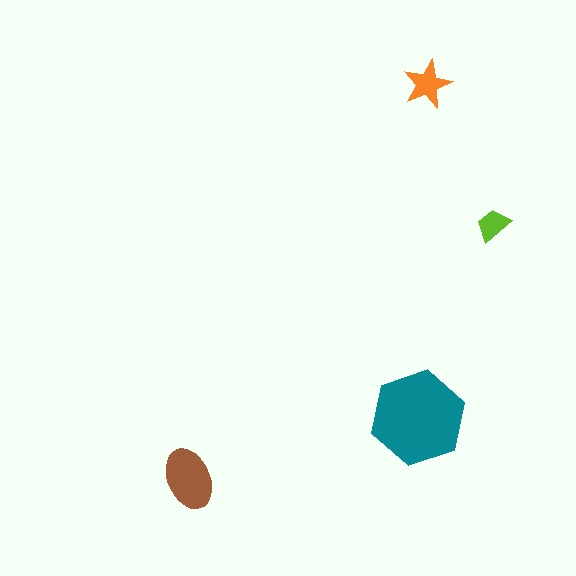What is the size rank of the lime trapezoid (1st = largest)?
4th.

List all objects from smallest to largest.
The lime trapezoid, the orange star, the brown ellipse, the teal hexagon.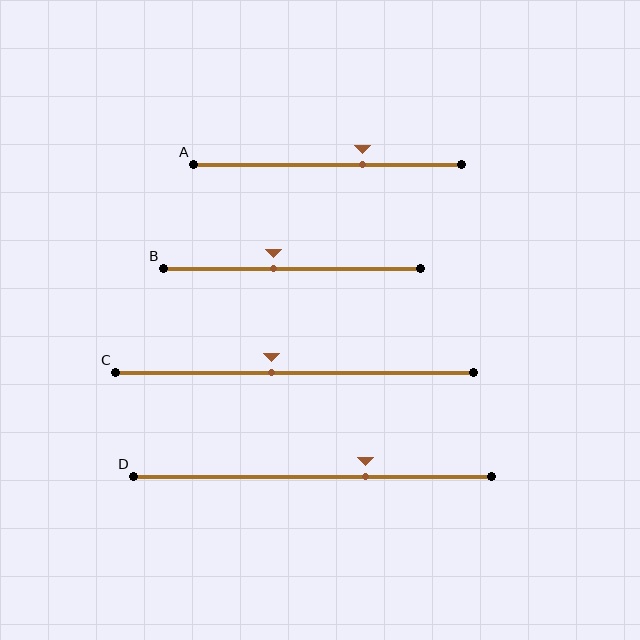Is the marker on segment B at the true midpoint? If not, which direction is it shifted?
No, the marker on segment B is shifted to the left by about 7% of the segment length.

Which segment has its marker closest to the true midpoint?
Segment C has its marker closest to the true midpoint.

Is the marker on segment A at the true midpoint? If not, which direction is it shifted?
No, the marker on segment A is shifted to the right by about 13% of the segment length.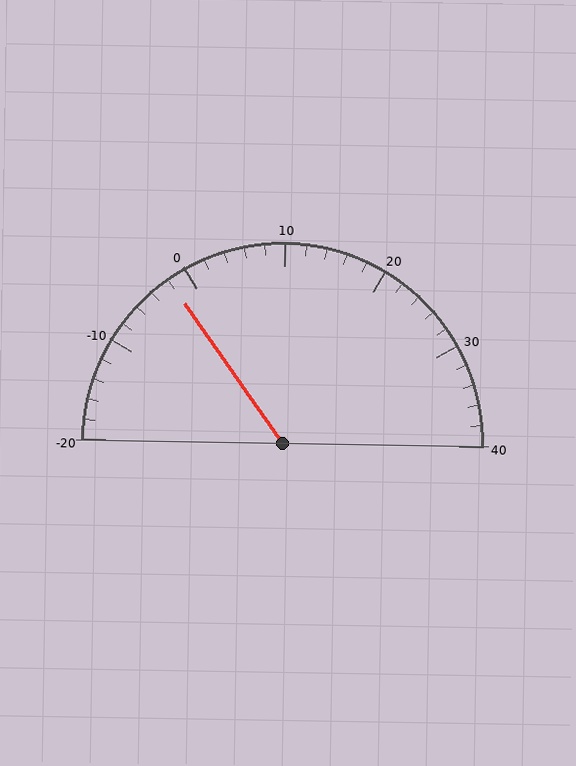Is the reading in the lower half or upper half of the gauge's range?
The reading is in the lower half of the range (-20 to 40).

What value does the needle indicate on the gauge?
The needle indicates approximately -2.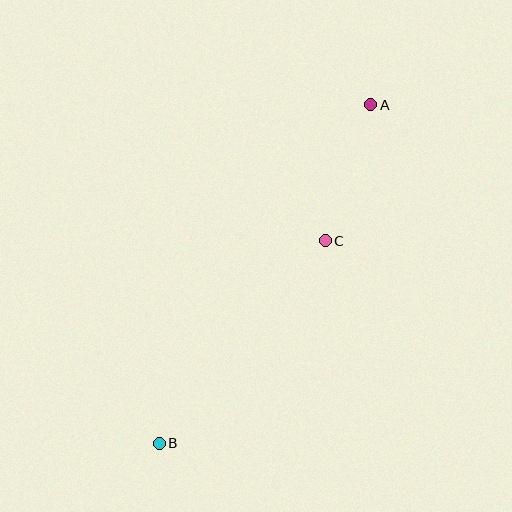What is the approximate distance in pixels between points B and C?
The distance between B and C is approximately 262 pixels.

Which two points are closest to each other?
Points A and C are closest to each other.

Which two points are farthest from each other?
Points A and B are farthest from each other.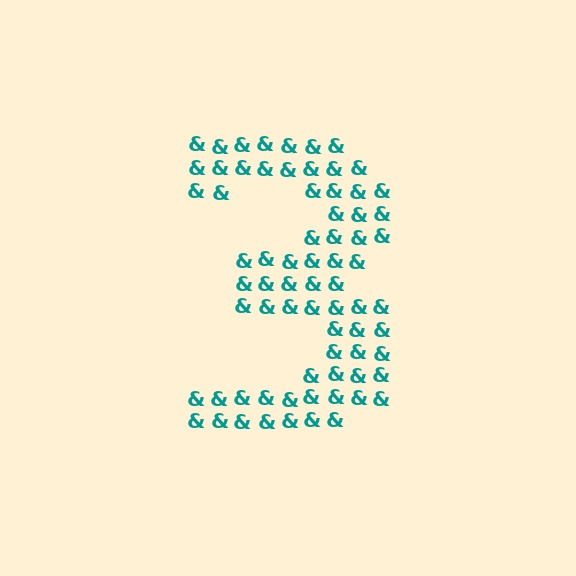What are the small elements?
The small elements are ampersands.